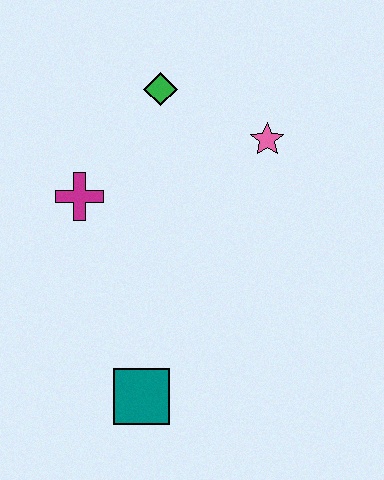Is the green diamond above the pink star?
Yes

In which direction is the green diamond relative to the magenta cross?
The green diamond is above the magenta cross.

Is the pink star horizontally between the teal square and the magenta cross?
No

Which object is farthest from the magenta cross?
The teal square is farthest from the magenta cross.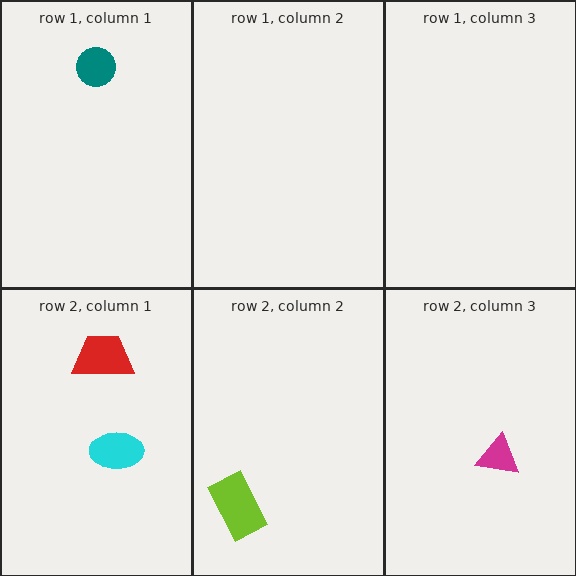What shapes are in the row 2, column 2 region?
The lime rectangle.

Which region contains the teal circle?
The row 1, column 1 region.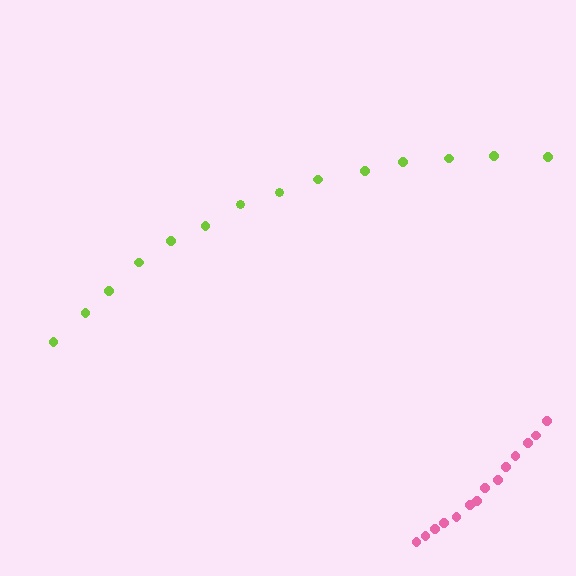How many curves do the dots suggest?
There are 2 distinct paths.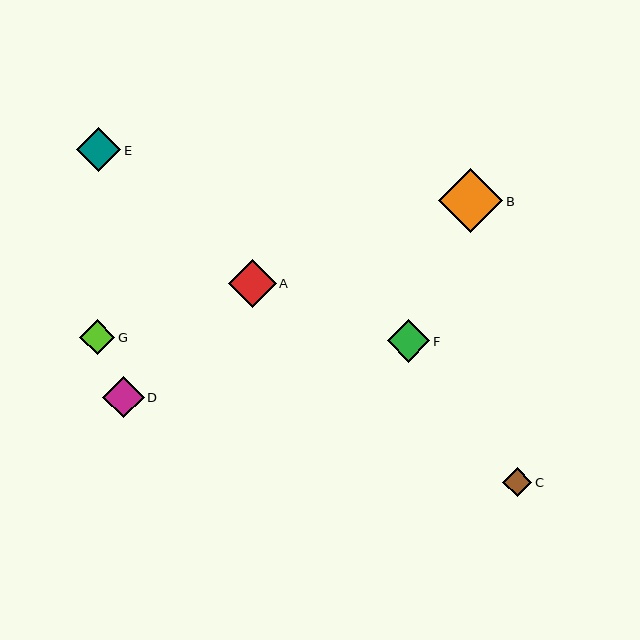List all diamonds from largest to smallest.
From largest to smallest: B, A, E, F, D, G, C.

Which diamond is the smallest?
Diamond C is the smallest with a size of approximately 30 pixels.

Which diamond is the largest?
Diamond B is the largest with a size of approximately 64 pixels.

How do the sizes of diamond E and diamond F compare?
Diamond E and diamond F are approximately the same size.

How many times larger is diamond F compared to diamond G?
Diamond F is approximately 1.2 times the size of diamond G.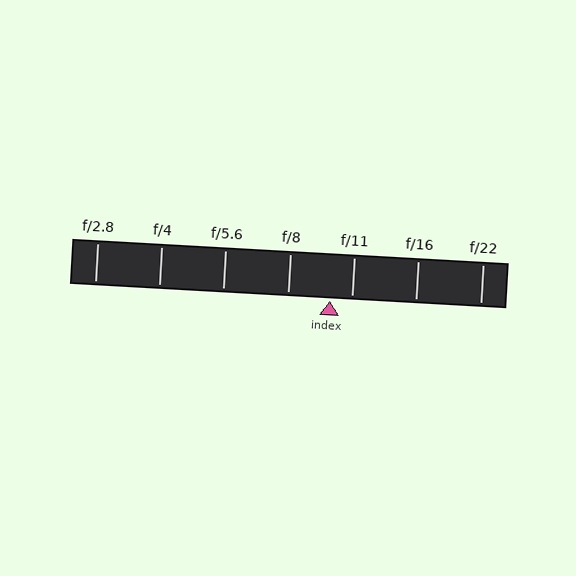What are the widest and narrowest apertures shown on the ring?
The widest aperture shown is f/2.8 and the narrowest is f/22.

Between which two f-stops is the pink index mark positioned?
The index mark is between f/8 and f/11.